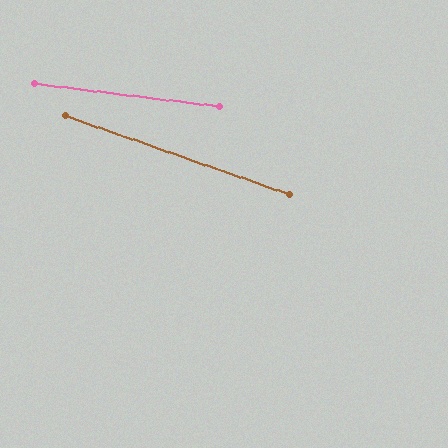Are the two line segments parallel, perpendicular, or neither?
Neither parallel nor perpendicular — they differ by about 12°.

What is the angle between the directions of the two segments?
Approximately 12 degrees.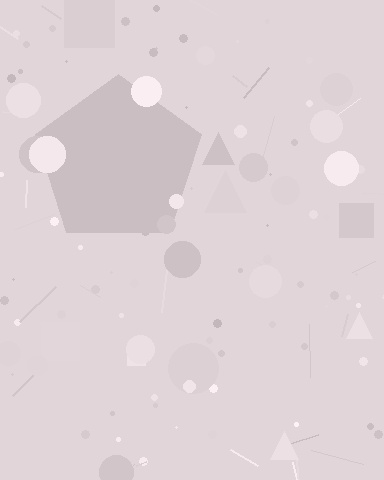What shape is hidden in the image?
A pentagon is hidden in the image.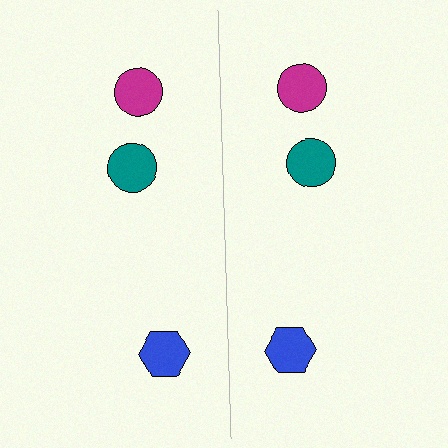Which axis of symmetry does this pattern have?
The pattern has a vertical axis of symmetry running through the center of the image.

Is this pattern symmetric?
Yes, this pattern has bilateral (reflection) symmetry.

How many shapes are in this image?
There are 6 shapes in this image.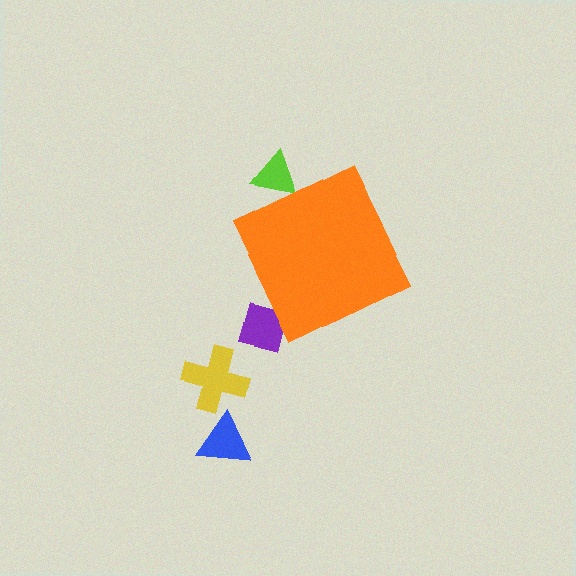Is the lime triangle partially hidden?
Yes, the lime triangle is partially hidden behind the orange diamond.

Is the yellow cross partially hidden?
No, the yellow cross is fully visible.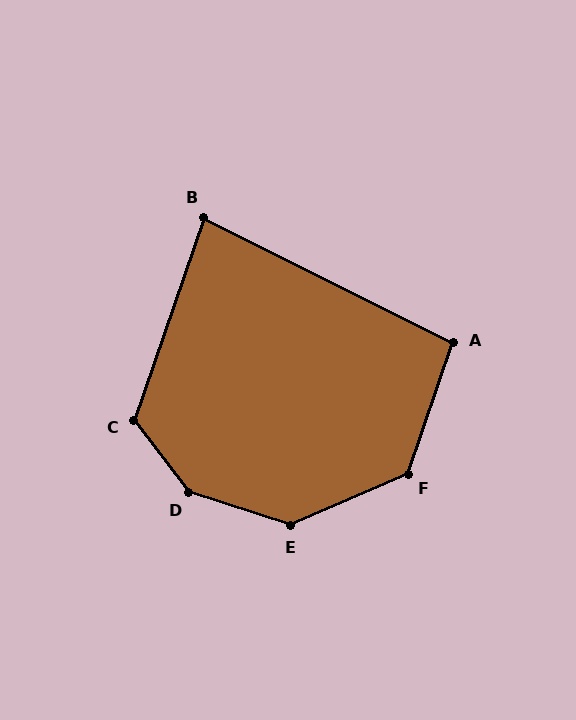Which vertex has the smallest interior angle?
B, at approximately 82 degrees.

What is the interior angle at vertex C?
Approximately 124 degrees (obtuse).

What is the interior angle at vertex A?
Approximately 98 degrees (obtuse).